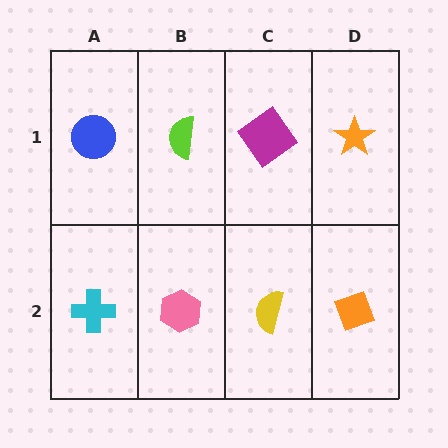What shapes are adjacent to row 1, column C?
A yellow semicircle (row 2, column C), a lime semicircle (row 1, column B), an orange star (row 1, column D).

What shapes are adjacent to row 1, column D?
An orange diamond (row 2, column D), a magenta diamond (row 1, column C).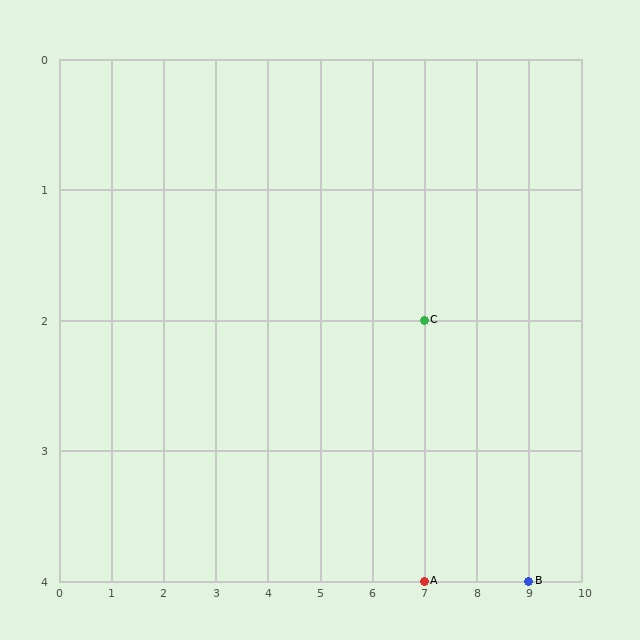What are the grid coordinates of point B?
Point B is at grid coordinates (9, 4).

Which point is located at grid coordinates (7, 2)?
Point C is at (7, 2).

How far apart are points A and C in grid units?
Points A and C are 2 rows apart.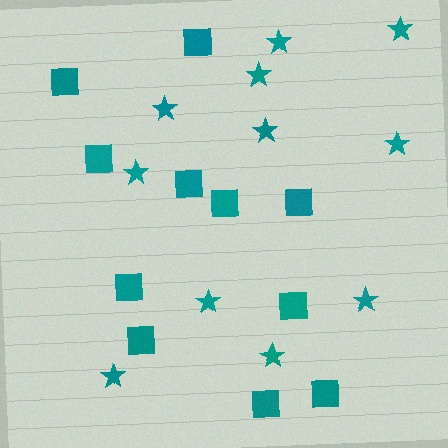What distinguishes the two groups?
There are 2 groups: one group of squares (11) and one group of stars (11).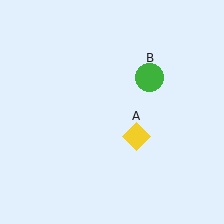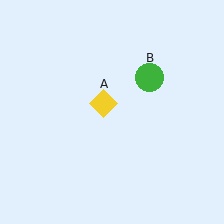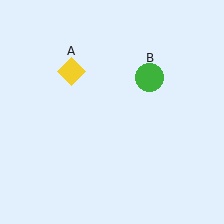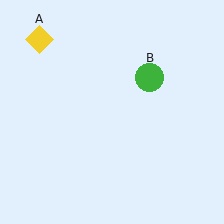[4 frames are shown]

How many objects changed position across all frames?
1 object changed position: yellow diamond (object A).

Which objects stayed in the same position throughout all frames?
Green circle (object B) remained stationary.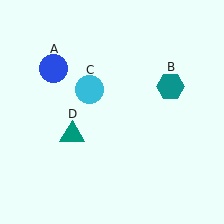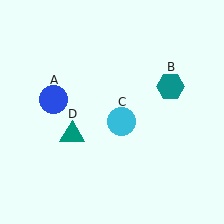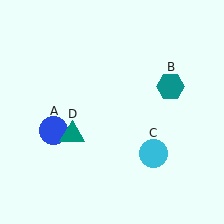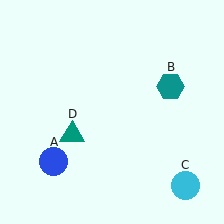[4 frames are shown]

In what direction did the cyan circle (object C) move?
The cyan circle (object C) moved down and to the right.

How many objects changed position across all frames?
2 objects changed position: blue circle (object A), cyan circle (object C).